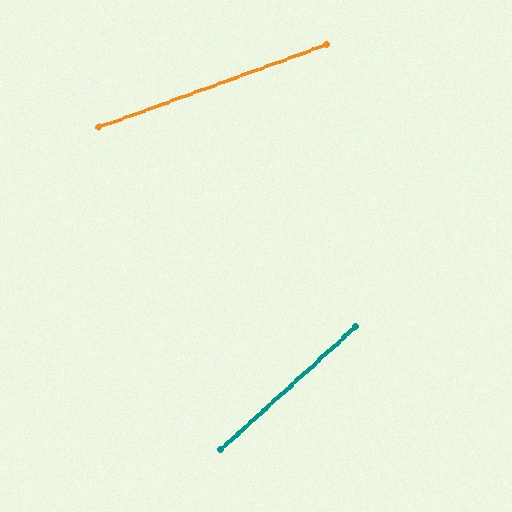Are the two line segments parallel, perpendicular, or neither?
Neither parallel nor perpendicular — they differ by about 22°.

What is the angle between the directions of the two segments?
Approximately 22 degrees.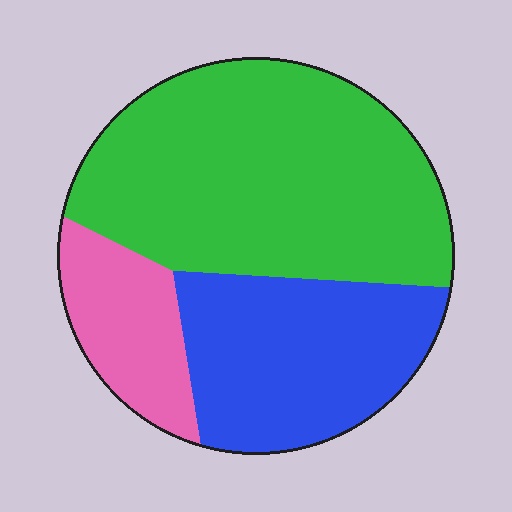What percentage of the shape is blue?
Blue takes up about one third (1/3) of the shape.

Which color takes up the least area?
Pink, at roughly 15%.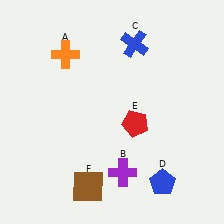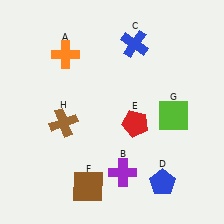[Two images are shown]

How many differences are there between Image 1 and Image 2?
There are 2 differences between the two images.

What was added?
A lime square (G), a brown cross (H) were added in Image 2.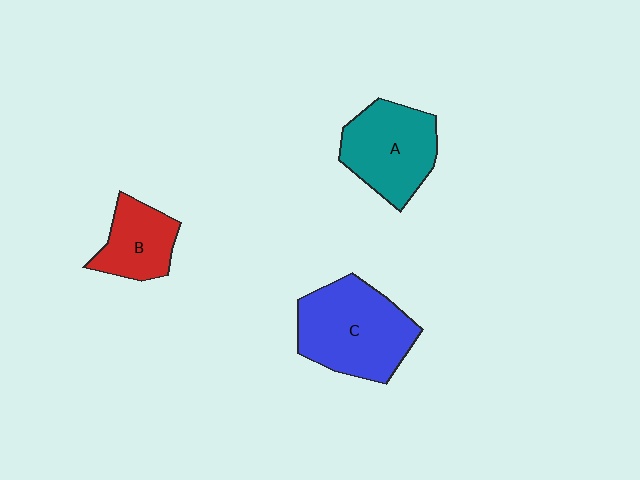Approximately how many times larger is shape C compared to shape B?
Approximately 1.8 times.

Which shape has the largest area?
Shape C (blue).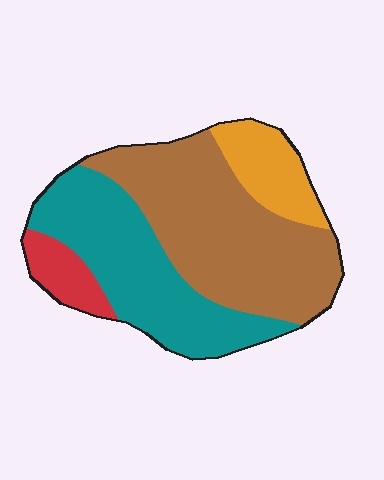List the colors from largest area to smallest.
From largest to smallest: brown, teal, orange, red.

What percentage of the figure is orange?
Orange takes up about one eighth (1/8) of the figure.